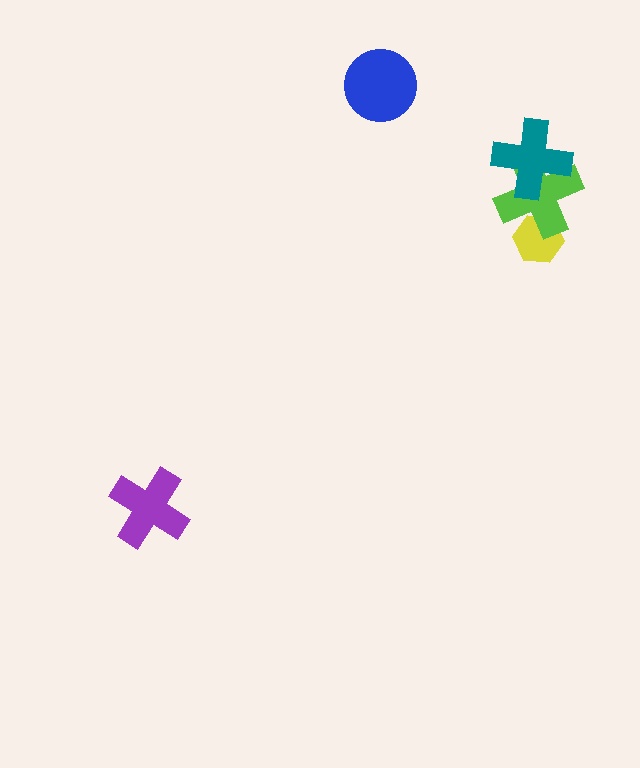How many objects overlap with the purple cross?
0 objects overlap with the purple cross.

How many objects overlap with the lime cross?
2 objects overlap with the lime cross.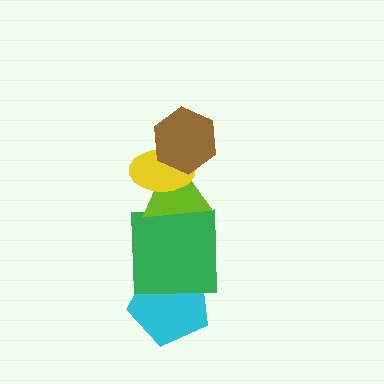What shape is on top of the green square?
The lime triangle is on top of the green square.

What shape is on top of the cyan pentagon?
The green square is on top of the cyan pentagon.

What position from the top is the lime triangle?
The lime triangle is 3rd from the top.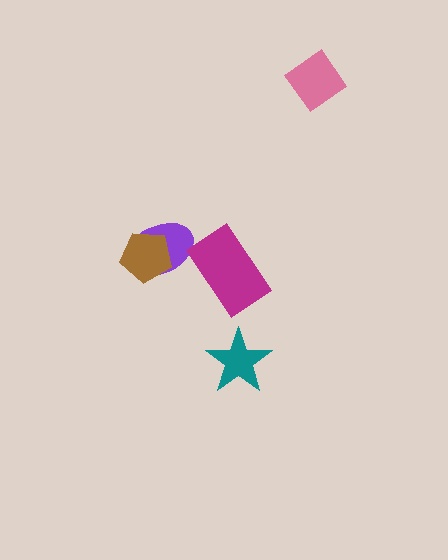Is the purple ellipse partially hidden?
Yes, it is partially covered by another shape.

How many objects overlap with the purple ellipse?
1 object overlaps with the purple ellipse.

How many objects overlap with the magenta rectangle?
0 objects overlap with the magenta rectangle.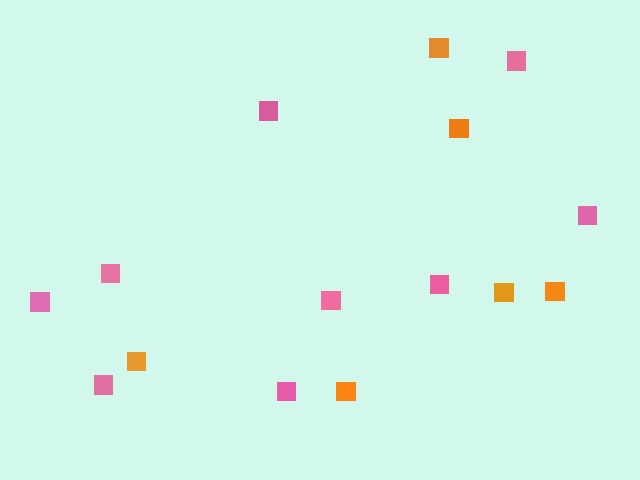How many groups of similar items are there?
There are 2 groups: one group of pink squares (9) and one group of orange squares (6).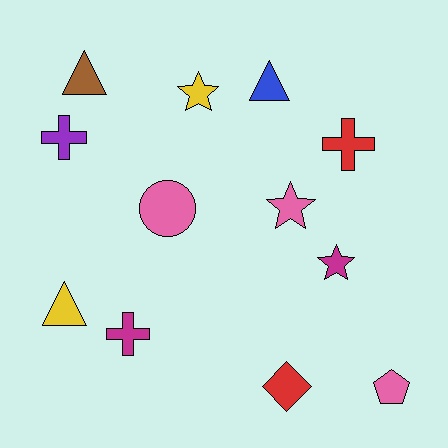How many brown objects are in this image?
There is 1 brown object.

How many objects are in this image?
There are 12 objects.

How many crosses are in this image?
There are 3 crosses.